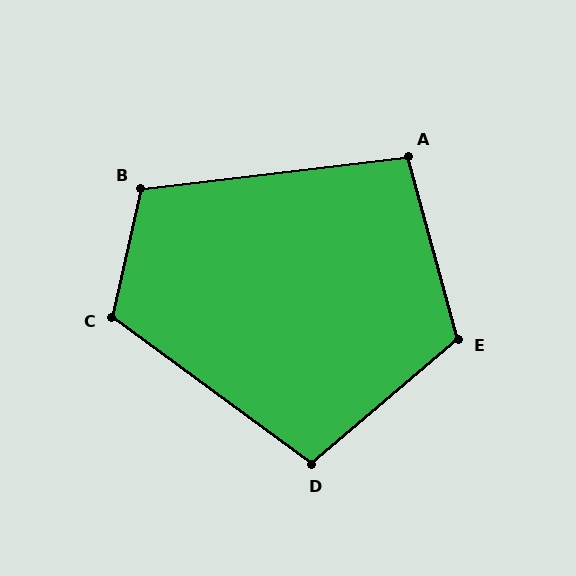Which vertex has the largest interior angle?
E, at approximately 115 degrees.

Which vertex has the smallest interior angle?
A, at approximately 99 degrees.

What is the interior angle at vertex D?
Approximately 103 degrees (obtuse).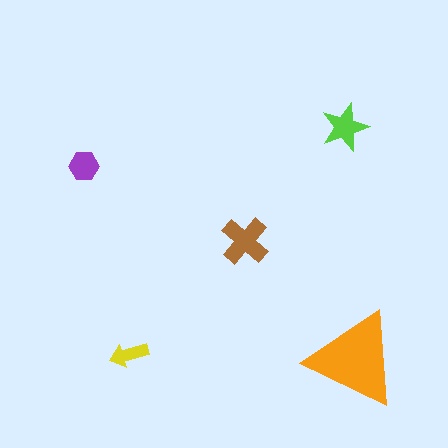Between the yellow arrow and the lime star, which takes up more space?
The lime star.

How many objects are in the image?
There are 5 objects in the image.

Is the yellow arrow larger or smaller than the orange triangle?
Smaller.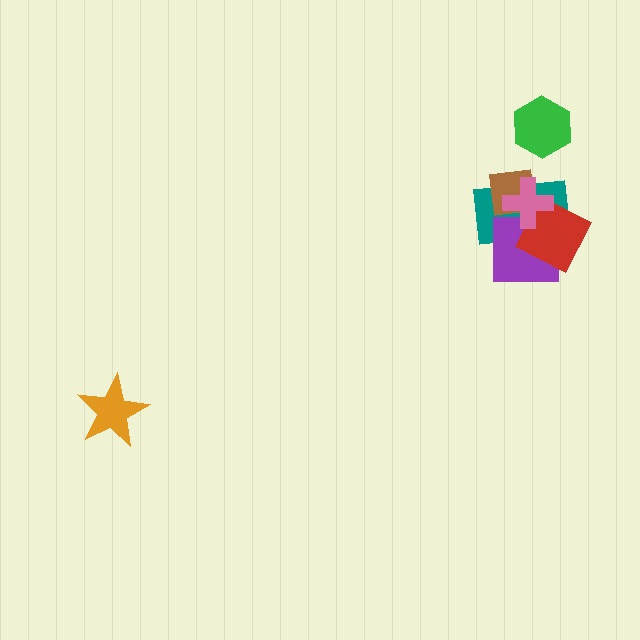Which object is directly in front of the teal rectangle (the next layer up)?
The purple square is directly in front of the teal rectangle.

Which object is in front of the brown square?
The pink cross is in front of the brown square.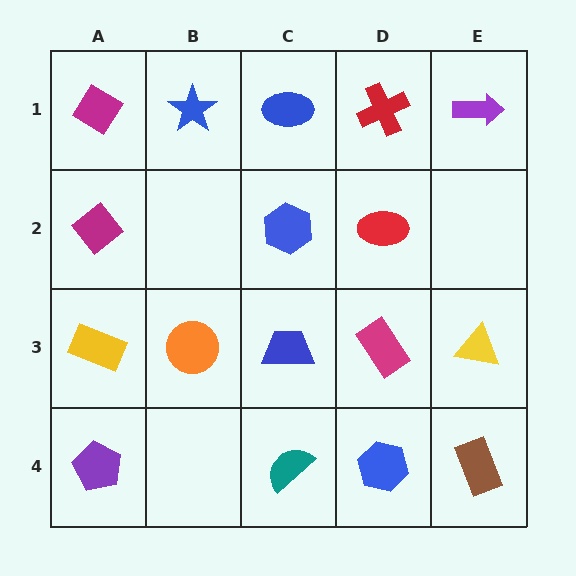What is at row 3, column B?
An orange circle.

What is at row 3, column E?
A yellow triangle.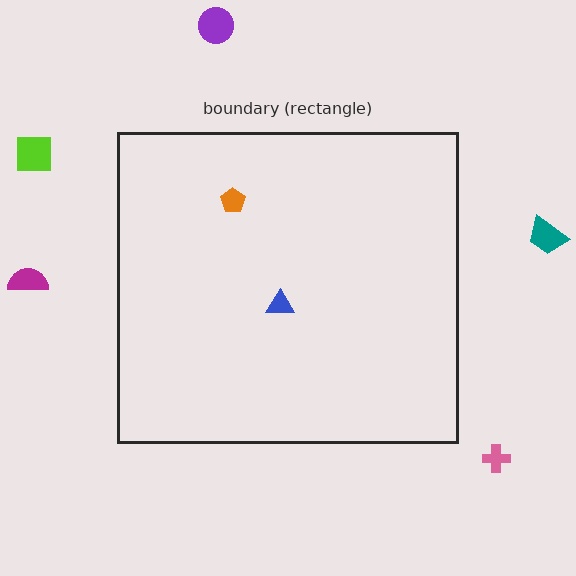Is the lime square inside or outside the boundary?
Outside.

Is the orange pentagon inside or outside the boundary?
Inside.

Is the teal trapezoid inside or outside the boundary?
Outside.